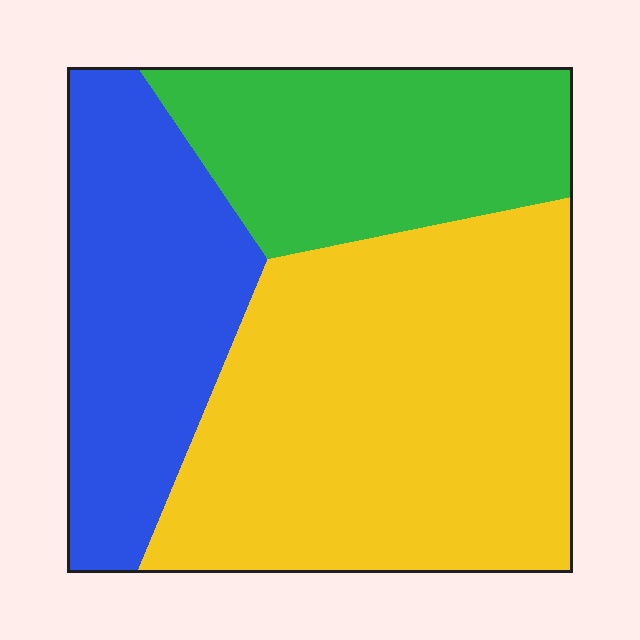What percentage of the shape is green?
Green covers roughly 25% of the shape.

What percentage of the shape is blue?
Blue takes up between a sixth and a third of the shape.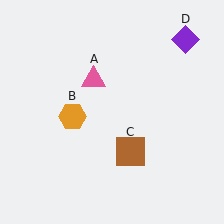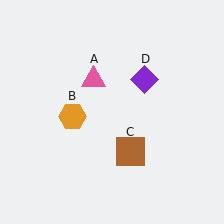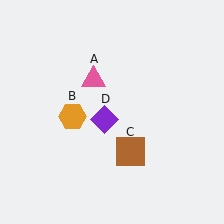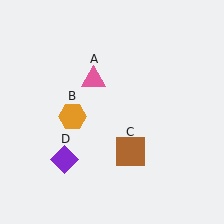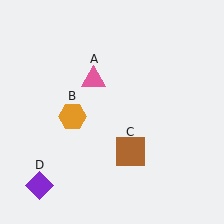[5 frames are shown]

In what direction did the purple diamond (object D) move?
The purple diamond (object D) moved down and to the left.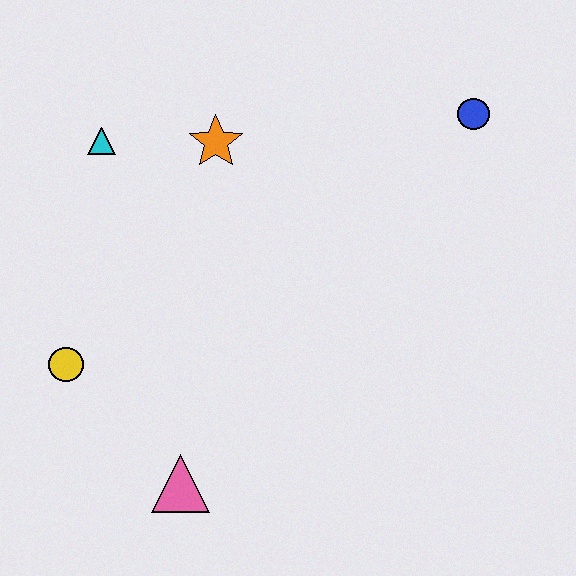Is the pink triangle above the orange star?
No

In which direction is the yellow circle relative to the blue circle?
The yellow circle is to the left of the blue circle.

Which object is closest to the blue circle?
The orange star is closest to the blue circle.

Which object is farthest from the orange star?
The pink triangle is farthest from the orange star.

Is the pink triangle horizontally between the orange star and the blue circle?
No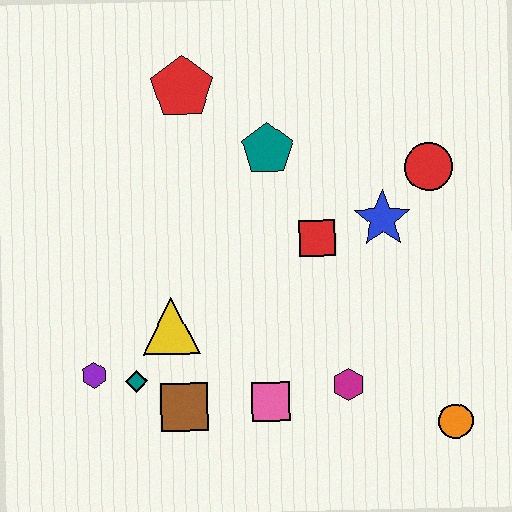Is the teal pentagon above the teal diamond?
Yes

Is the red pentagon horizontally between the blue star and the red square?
No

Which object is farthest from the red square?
The purple hexagon is farthest from the red square.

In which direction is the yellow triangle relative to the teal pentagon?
The yellow triangle is below the teal pentagon.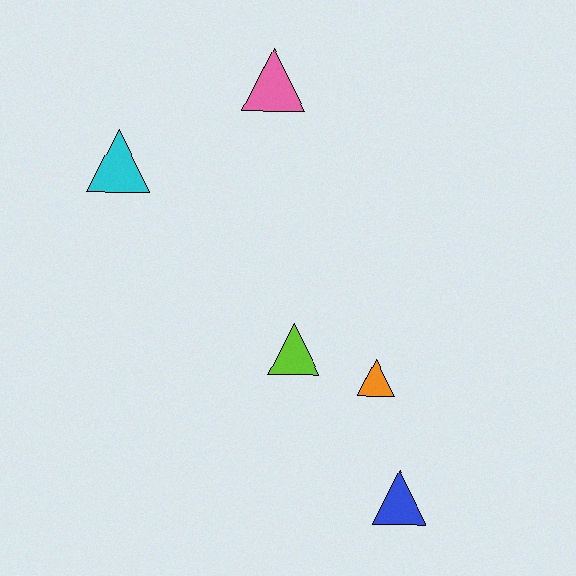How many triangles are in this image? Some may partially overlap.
There are 5 triangles.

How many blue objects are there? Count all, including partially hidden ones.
There is 1 blue object.